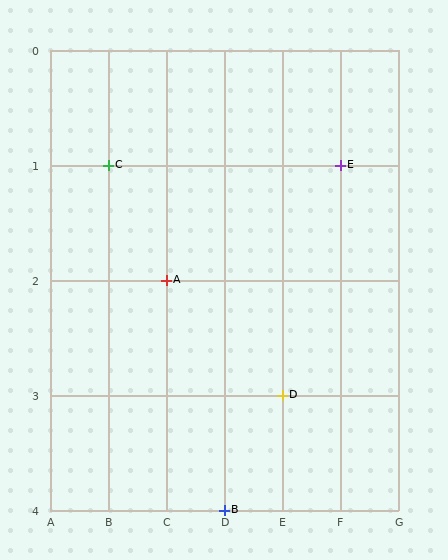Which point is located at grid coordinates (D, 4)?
Point B is at (D, 4).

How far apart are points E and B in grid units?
Points E and B are 2 columns and 3 rows apart (about 3.6 grid units diagonally).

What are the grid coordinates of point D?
Point D is at grid coordinates (E, 3).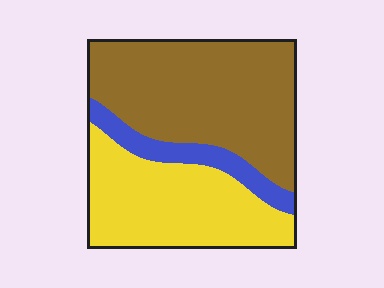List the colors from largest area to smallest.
From largest to smallest: brown, yellow, blue.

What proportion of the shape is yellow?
Yellow takes up about three eighths (3/8) of the shape.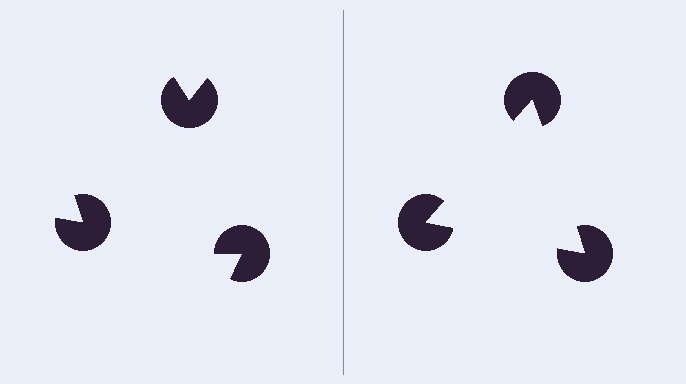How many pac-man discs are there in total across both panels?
6 — 3 on each side.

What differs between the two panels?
The pac-man discs are positioned identically on both sides; only the wedge orientations differ. On the right they align to a triangle; on the left they are misaligned.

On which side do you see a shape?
An illusory triangle appears on the right side. On the left side the wedge cuts are rotated, so no coherent shape forms.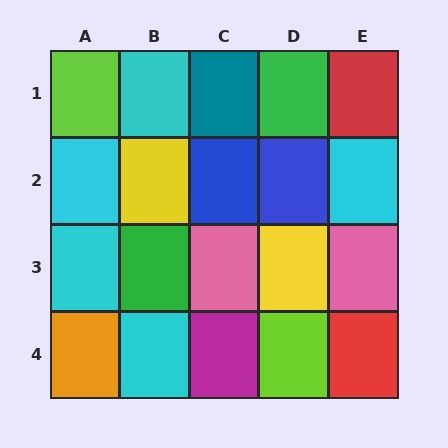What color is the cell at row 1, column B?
Cyan.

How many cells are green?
2 cells are green.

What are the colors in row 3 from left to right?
Cyan, green, pink, yellow, pink.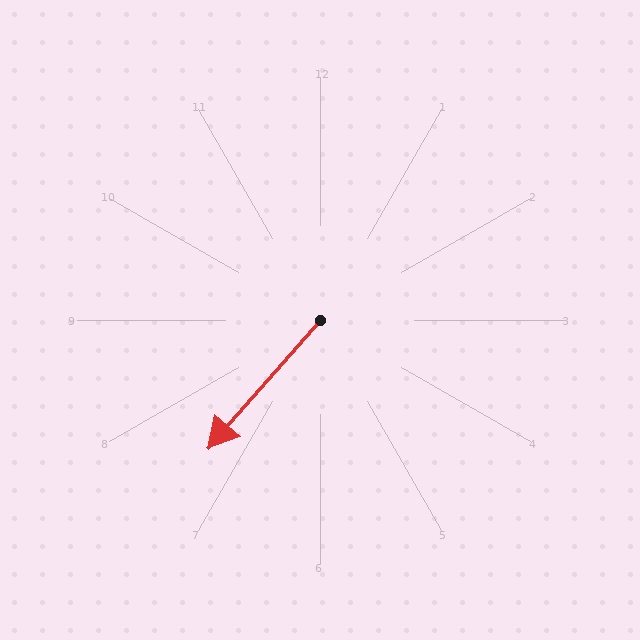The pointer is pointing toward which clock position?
Roughly 7 o'clock.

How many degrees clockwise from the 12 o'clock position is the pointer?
Approximately 221 degrees.